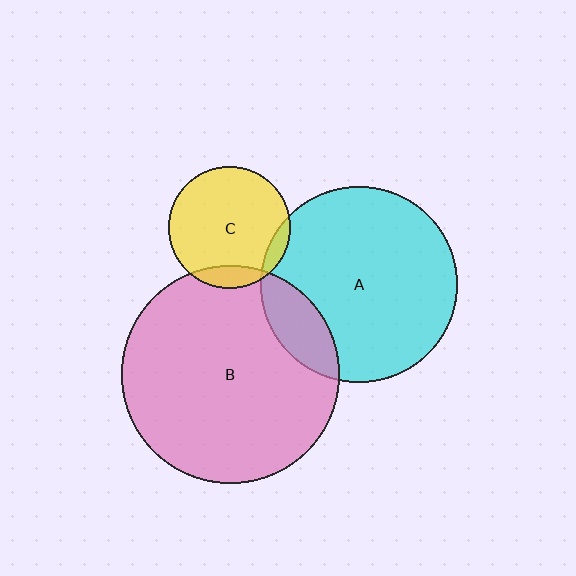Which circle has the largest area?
Circle B (pink).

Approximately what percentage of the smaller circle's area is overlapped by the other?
Approximately 5%.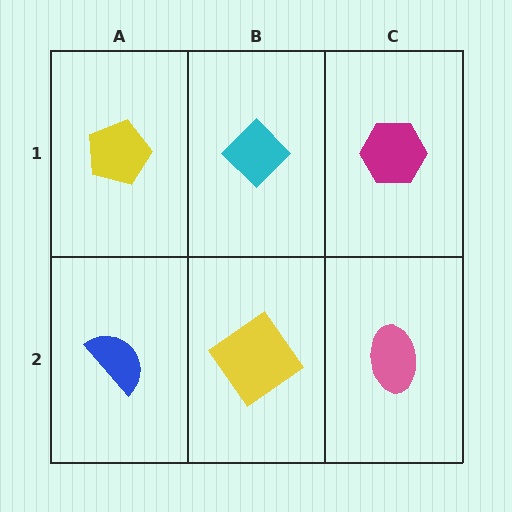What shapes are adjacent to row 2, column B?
A cyan diamond (row 1, column B), a blue semicircle (row 2, column A), a pink ellipse (row 2, column C).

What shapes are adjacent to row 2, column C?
A magenta hexagon (row 1, column C), a yellow diamond (row 2, column B).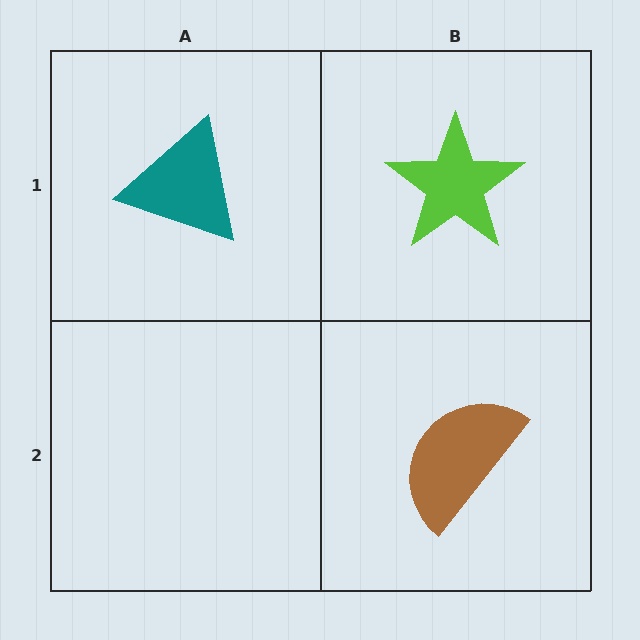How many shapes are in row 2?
1 shape.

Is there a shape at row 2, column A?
No, that cell is empty.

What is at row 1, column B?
A lime star.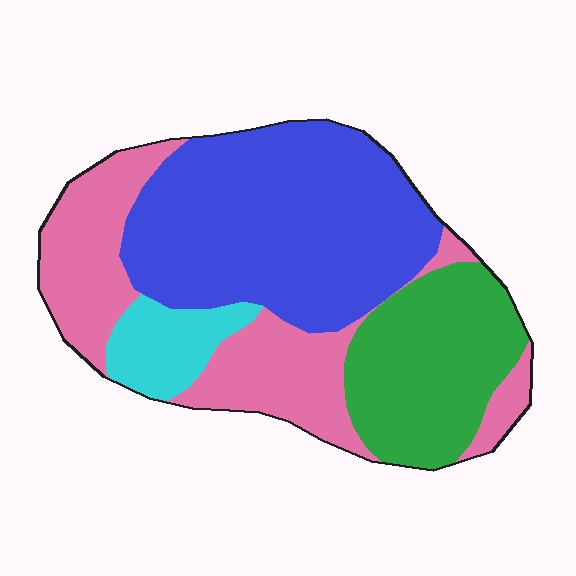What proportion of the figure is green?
Green takes up about one fifth (1/5) of the figure.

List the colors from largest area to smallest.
From largest to smallest: blue, pink, green, cyan.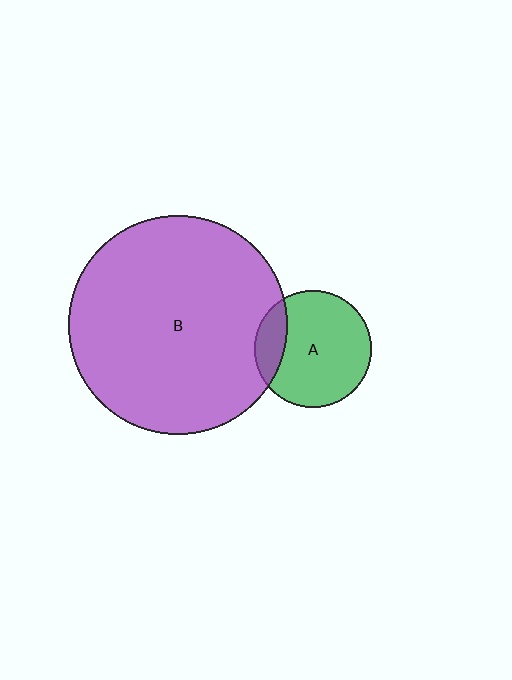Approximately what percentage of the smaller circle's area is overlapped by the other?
Approximately 20%.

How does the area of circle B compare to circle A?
Approximately 3.5 times.